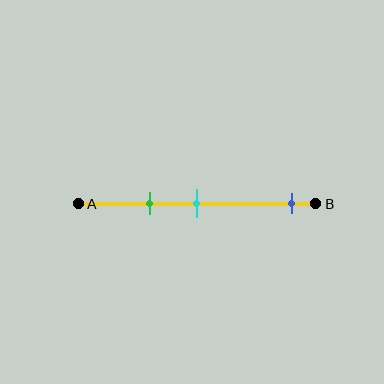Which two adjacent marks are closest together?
The green and cyan marks are the closest adjacent pair.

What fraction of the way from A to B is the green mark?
The green mark is approximately 30% (0.3) of the way from A to B.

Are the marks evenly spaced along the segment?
No, the marks are not evenly spaced.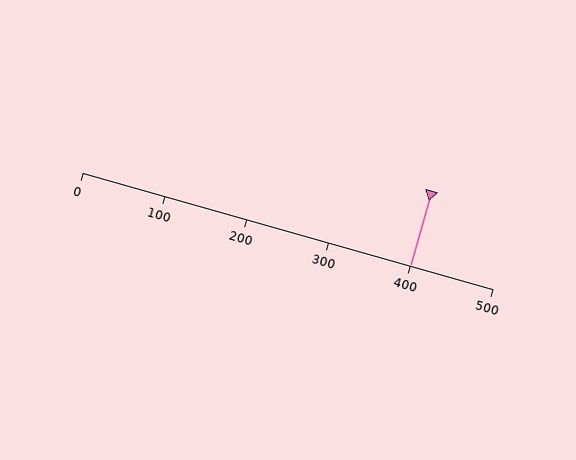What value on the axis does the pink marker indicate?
The marker indicates approximately 400.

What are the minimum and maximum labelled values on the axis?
The axis runs from 0 to 500.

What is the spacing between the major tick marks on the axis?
The major ticks are spaced 100 apart.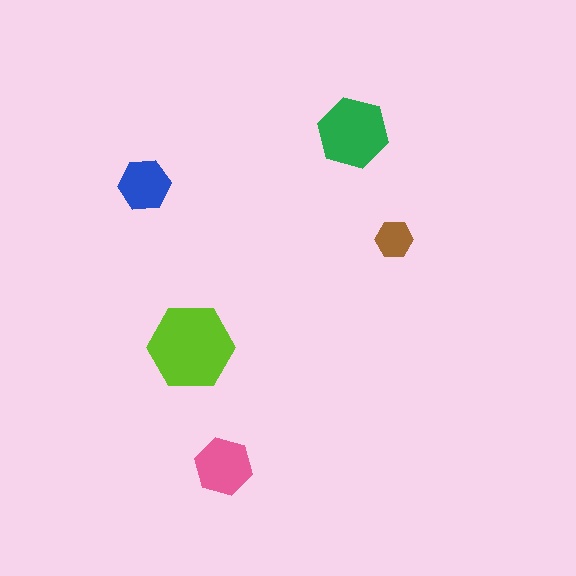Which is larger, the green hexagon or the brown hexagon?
The green one.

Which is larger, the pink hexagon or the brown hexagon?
The pink one.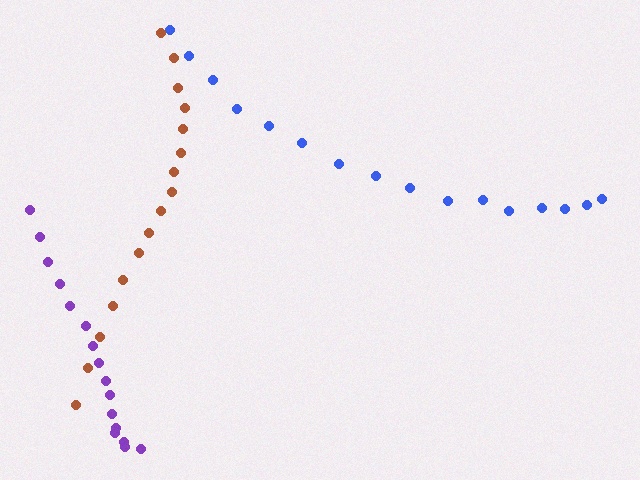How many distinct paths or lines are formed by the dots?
There are 3 distinct paths.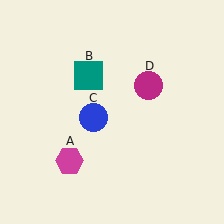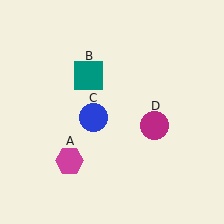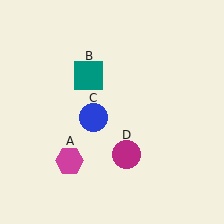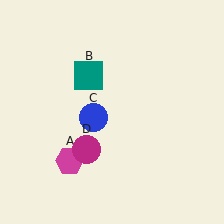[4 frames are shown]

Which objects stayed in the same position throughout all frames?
Magenta hexagon (object A) and teal square (object B) and blue circle (object C) remained stationary.